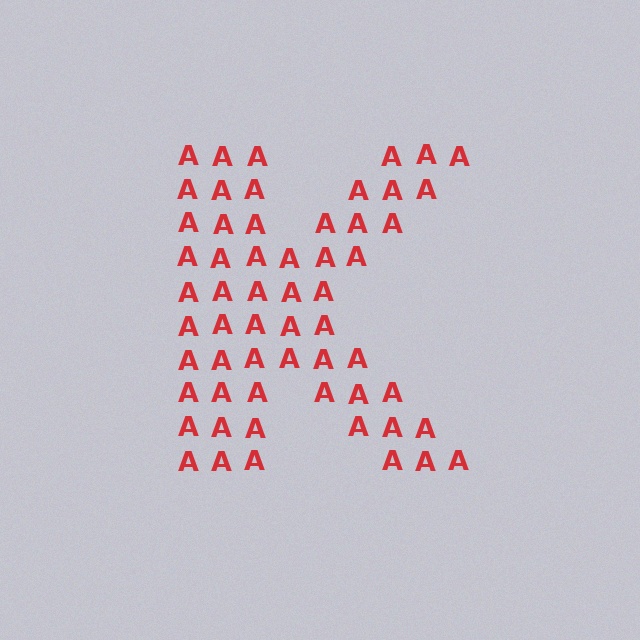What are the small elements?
The small elements are letter A's.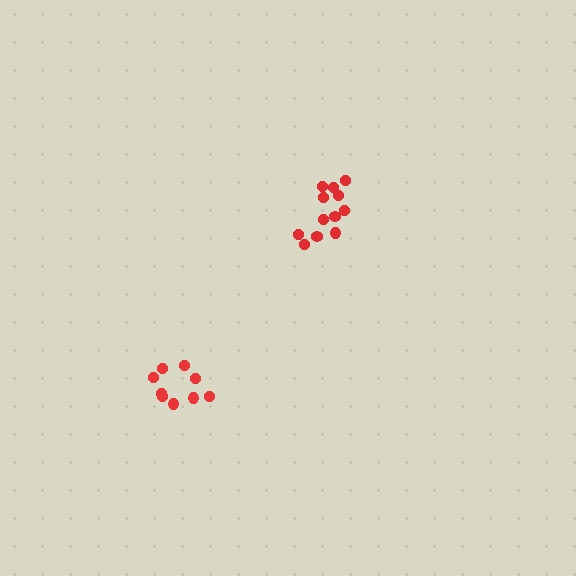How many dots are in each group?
Group 1: 9 dots, Group 2: 12 dots (21 total).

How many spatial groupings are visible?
There are 2 spatial groupings.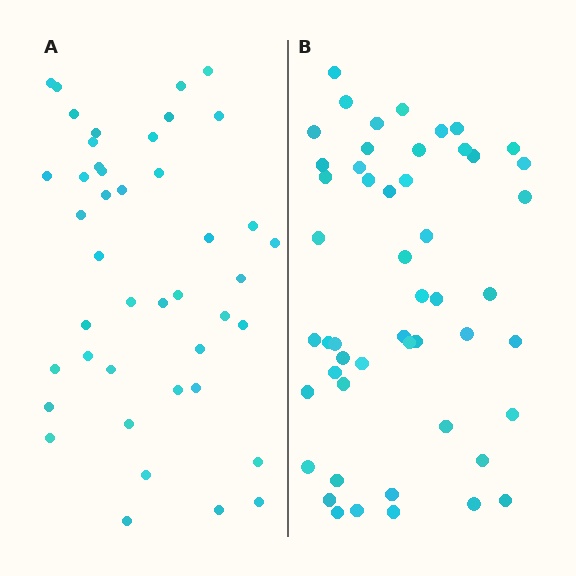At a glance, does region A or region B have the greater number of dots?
Region B (the right region) has more dots.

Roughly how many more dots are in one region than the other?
Region B has roughly 8 or so more dots than region A.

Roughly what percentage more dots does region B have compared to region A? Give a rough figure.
About 20% more.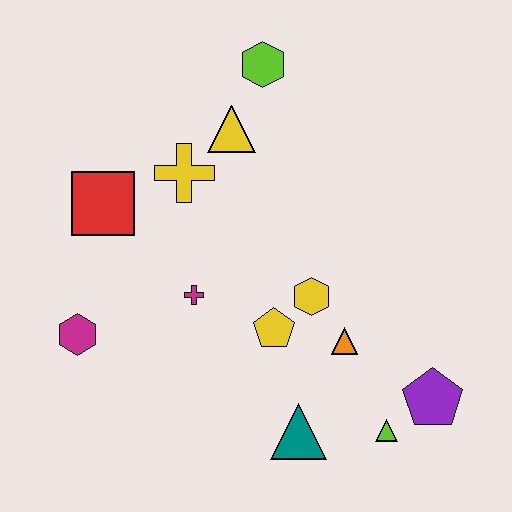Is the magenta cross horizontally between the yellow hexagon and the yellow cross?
Yes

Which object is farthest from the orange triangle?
The lime hexagon is farthest from the orange triangle.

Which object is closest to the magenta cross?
The yellow pentagon is closest to the magenta cross.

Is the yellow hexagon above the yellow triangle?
No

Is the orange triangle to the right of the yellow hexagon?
Yes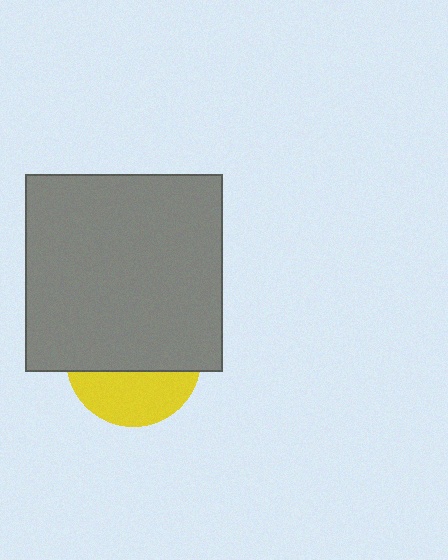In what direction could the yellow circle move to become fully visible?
The yellow circle could move down. That would shift it out from behind the gray square entirely.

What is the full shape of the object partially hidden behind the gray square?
The partially hidden object is a yellow circle.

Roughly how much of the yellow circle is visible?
A small part of it is visible (roughly 38%).